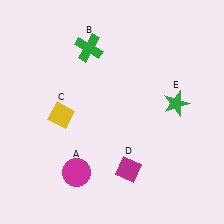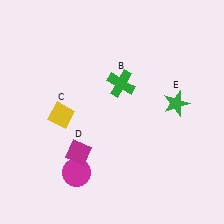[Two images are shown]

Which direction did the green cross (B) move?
The green cross (B) moved down.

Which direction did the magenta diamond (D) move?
The magenta diamond (D) moved left.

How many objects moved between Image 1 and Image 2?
2 objects moved between the two images.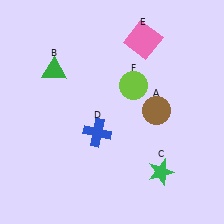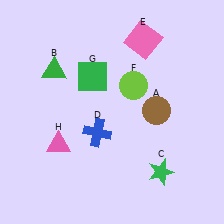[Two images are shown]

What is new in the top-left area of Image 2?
A green square (G) was added in the top-left area of Image 2.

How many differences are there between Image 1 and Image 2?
There are 2 differences between the two images.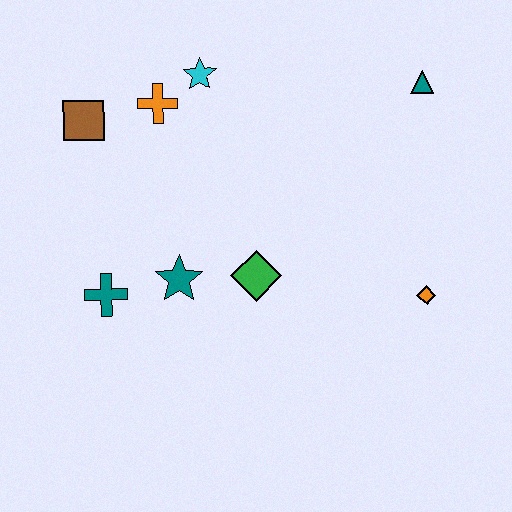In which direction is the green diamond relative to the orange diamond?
The green diamond is to the left of the orange diamond.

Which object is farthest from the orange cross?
The orange diamond is farthest from the orange cross.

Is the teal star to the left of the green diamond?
Yes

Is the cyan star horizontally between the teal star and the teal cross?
No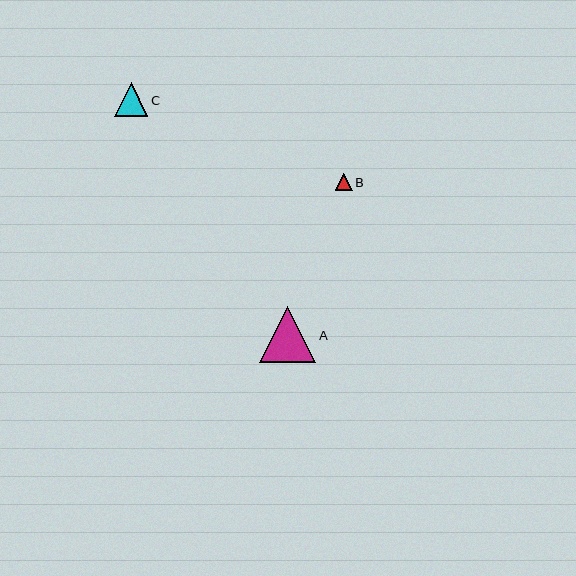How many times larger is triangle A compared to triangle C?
Triangle A is approximately 1.7 times the size of triangle C.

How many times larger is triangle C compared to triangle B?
Triangle C is approximately 2.0 times the size of triangle B.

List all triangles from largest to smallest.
From largest to smallest: A, C, B.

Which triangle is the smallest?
Triangle B is the smallest with a size of approximately 17 pixels.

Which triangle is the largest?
Triangle A is the largest with a size of approximately 56 pixels.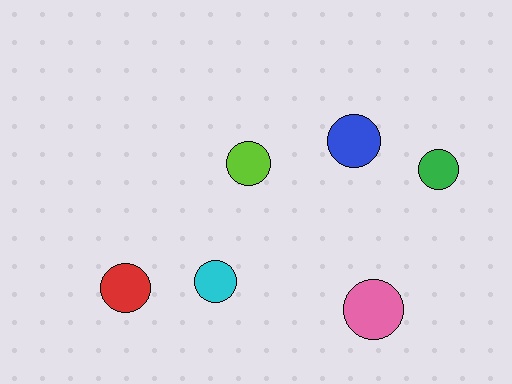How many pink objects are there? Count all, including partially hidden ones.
There is 1 pink object.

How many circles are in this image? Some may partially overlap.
There are 6 circles.